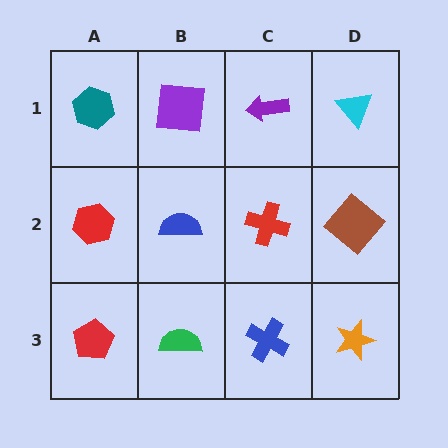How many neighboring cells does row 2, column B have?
4.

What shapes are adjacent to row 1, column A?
A red hexagon (row 2, column A), a purple square (row 1, column B).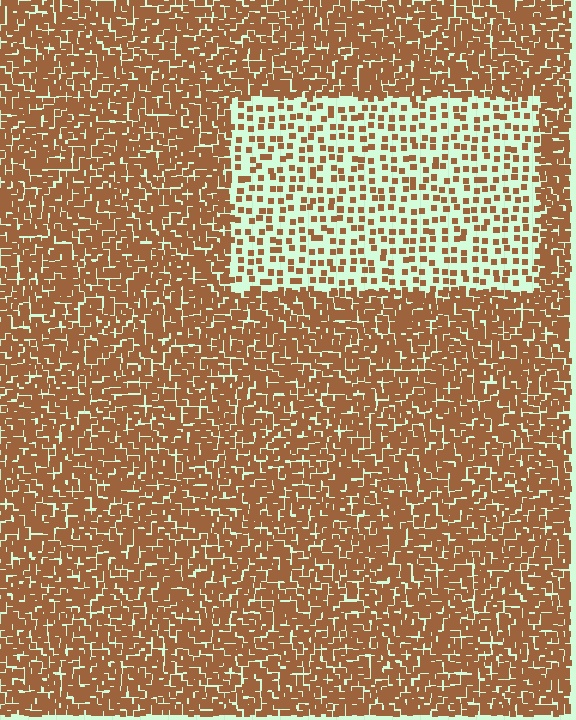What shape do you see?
I see a rectangle.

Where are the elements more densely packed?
The elements are more densely packed outside the rectangle boundary.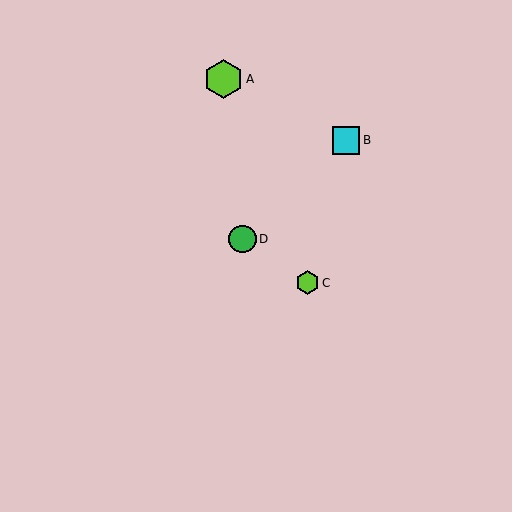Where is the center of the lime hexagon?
The center of the lime hexagon is at (224, 79).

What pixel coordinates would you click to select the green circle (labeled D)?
Click at (243, 239) to select the green circle D.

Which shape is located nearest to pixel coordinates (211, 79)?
The lime hexagon (labeled A) at (224, 79) is nearest to that location.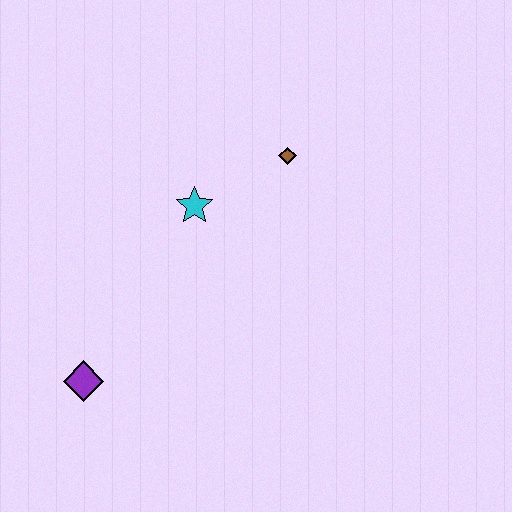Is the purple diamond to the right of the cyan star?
No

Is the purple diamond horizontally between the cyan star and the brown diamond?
No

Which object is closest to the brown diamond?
The cyan star is closest to the brown diamond.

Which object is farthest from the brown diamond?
The purple diamond is farthest from the brown diamond.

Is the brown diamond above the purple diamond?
Yes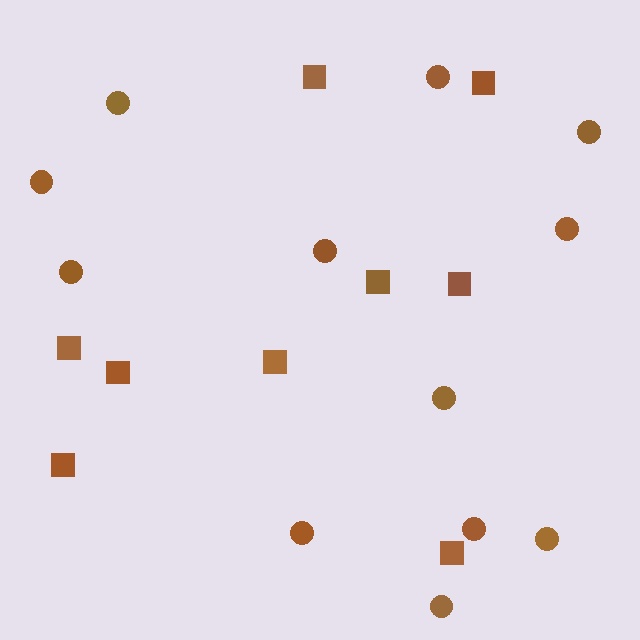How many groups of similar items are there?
There are 2 groups: one group of circles (12) and one group of squares (9).